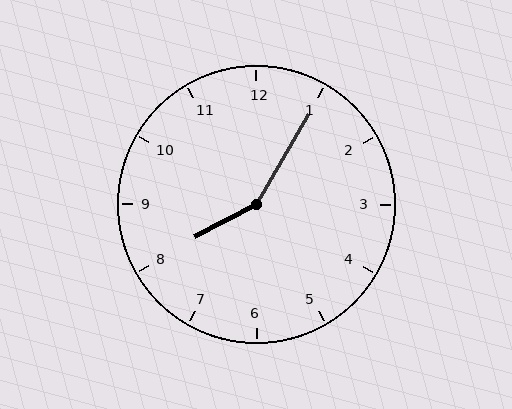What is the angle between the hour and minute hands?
Approximately 148 degrees.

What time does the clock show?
8:05.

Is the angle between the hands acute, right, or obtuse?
It is obtuse.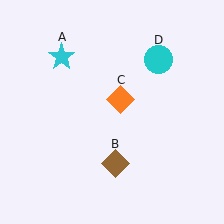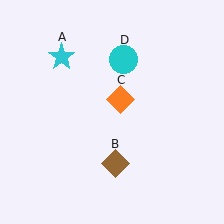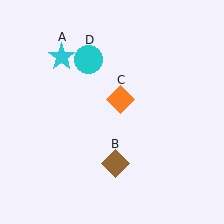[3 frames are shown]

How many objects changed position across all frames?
1 object changed position: cyan circle (object D).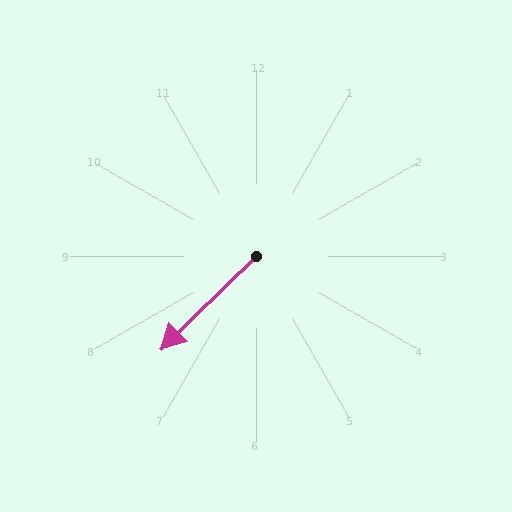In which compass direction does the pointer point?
Southwest.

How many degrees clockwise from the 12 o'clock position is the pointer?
Approximately 226 degrees.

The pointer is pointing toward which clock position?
Roughly 8 o'clock.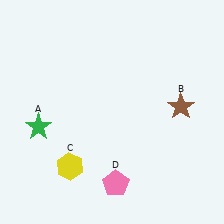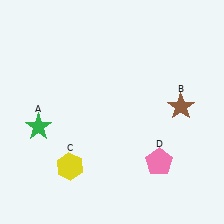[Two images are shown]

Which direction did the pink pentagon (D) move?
The pink pentagon (D) moved right.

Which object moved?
The pink pentagon (D) moved right.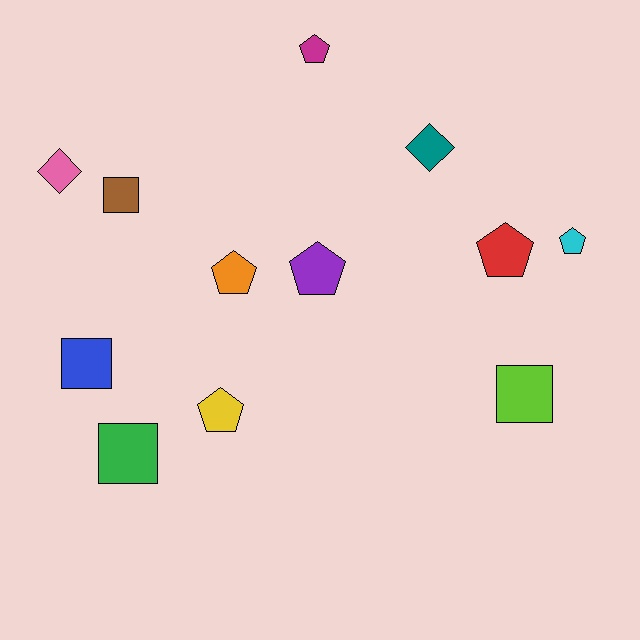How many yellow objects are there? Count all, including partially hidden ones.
There is 1 yellow object.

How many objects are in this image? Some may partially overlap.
There are 12 objects.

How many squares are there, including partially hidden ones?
There are 4 squares.